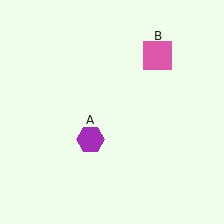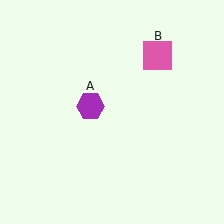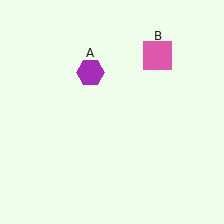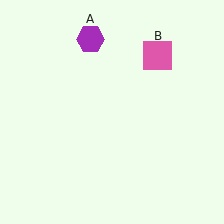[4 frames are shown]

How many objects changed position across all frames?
1 object changed position: purple hexagon (object A).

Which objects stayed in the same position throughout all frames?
Pink square (object B) remained stationary.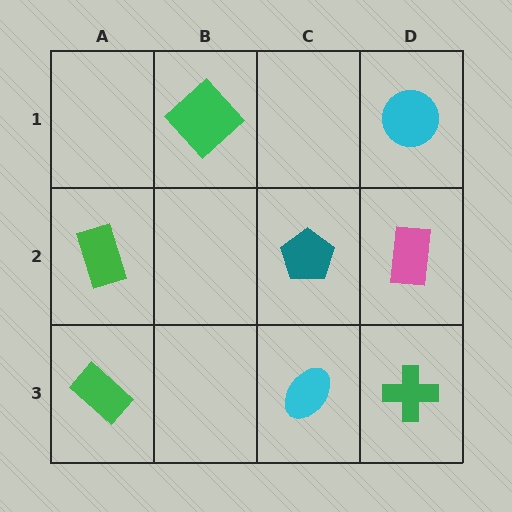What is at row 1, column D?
A cyan circle.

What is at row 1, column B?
A green diamond.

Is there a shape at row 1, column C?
No, that cell is empty.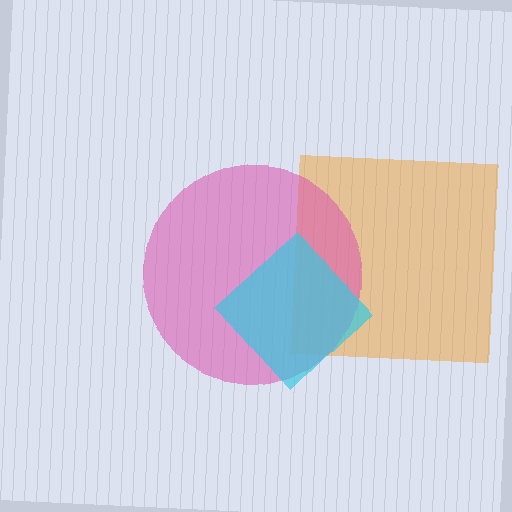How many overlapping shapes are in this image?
There are 3 overlapping shapes in the image.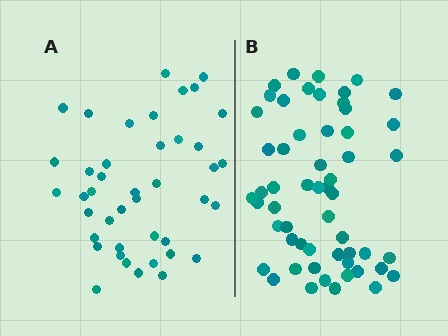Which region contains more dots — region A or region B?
Region B (the right region) has more dots.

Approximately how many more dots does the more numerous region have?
Region B has approximately 15 more dots than region A.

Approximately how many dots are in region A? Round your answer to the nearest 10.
About 40 dots. (The exact count is 42, which rounds to 40.)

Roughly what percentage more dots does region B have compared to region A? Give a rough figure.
About 35% more.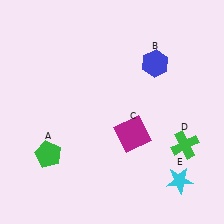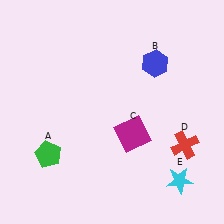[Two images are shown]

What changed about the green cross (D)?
In Image 1, D is green. In Image 2, it changed to red.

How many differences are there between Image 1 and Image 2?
There is 1 difference between the two images.